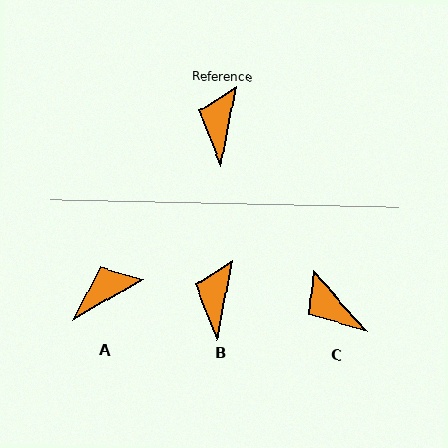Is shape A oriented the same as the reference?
No, it is off by about 49 degrees.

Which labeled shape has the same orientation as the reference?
B.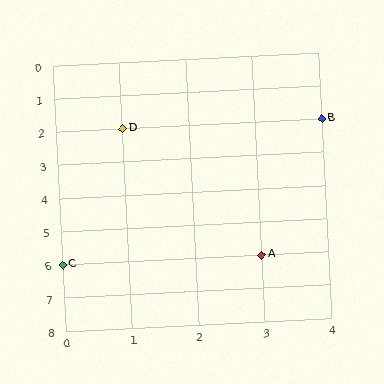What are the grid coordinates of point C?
Point C is at grid coordinates (0, 6).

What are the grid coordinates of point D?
Point D is at grid coordinates (1, 2).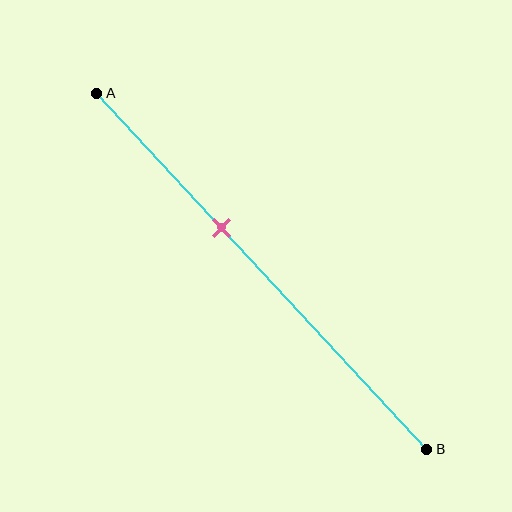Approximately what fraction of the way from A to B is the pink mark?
The pink mark is approximately 40% of the way from A to B.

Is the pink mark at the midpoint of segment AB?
No, the mark is at about 40% from A, not at the 50% midpoint.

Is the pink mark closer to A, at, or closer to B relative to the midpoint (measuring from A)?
The pink mark is closer to point A than the midpoint of segment AB.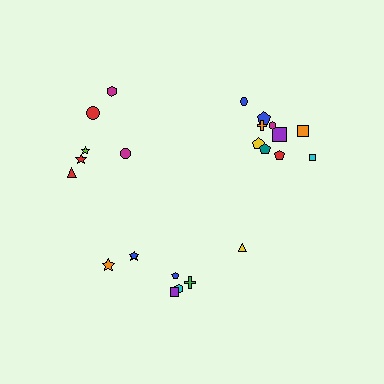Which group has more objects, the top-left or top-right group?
The top-right group.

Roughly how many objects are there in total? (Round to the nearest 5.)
Roughly 25 objects in total.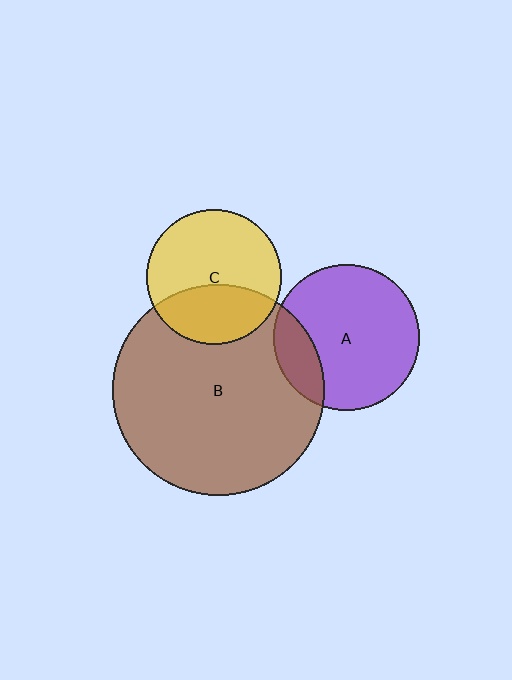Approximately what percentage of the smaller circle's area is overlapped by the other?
Approximately 35%.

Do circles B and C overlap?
Yes.